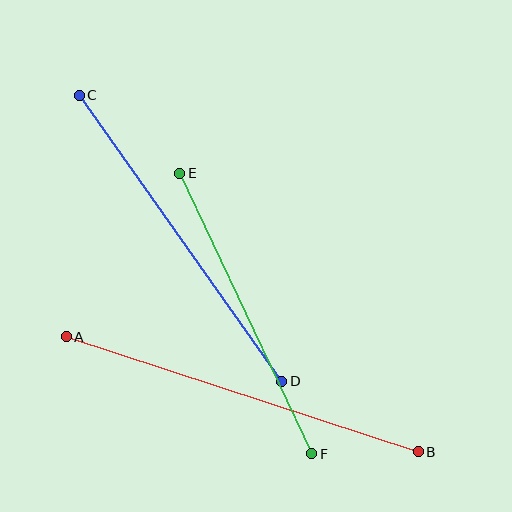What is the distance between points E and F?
The distance is approximately 310 pixels.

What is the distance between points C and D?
The distance is approximately 351 pixels.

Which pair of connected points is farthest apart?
Points A and B are farthest apart.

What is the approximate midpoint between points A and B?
The midpoint is at approximately (242, 394) pixels.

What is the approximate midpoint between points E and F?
The midpoint is at approximately (246, 314) pixels.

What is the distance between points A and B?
The distance is approximately 370 pixels.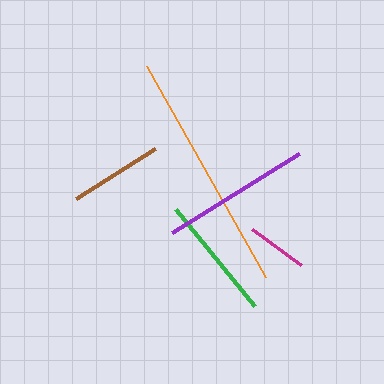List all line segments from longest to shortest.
From longest to shortest: orange, purple, green, brown, magenta.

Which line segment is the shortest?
The magenta line is the shortest at approximately 61 pixels.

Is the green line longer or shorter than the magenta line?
The green line is longer than the magenta line.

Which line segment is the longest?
The orange line is the longest at approximately 242 pixels.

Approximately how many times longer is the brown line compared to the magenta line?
The brown line is approximately 1.5 times the length of the magenta line.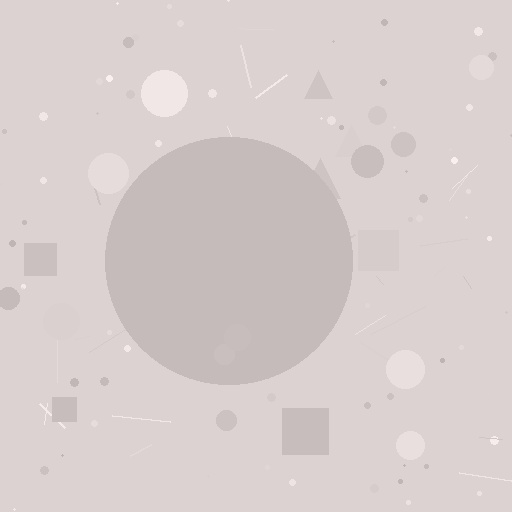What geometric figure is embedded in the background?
A circle is embedded in the background.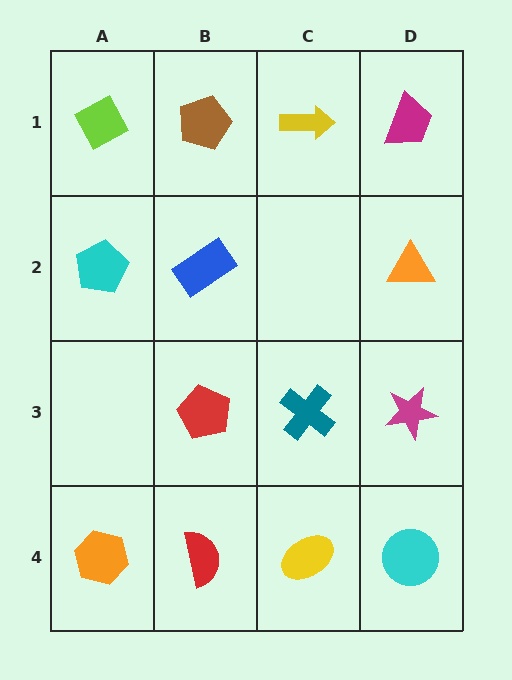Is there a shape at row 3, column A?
No, that cell is empty.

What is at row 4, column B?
A red semicircle.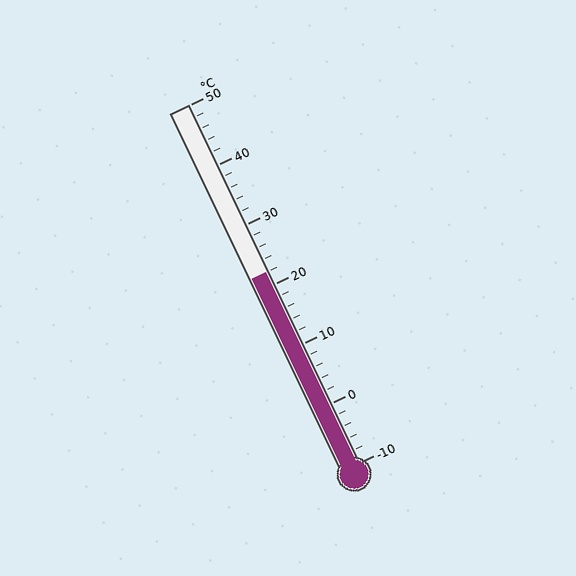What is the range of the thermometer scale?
The thermometer scale ranges from -10°C to 50°C.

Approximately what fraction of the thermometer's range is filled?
The thermometer is filled to approximately 55% of its range.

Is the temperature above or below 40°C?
The temperature is below 40°C.